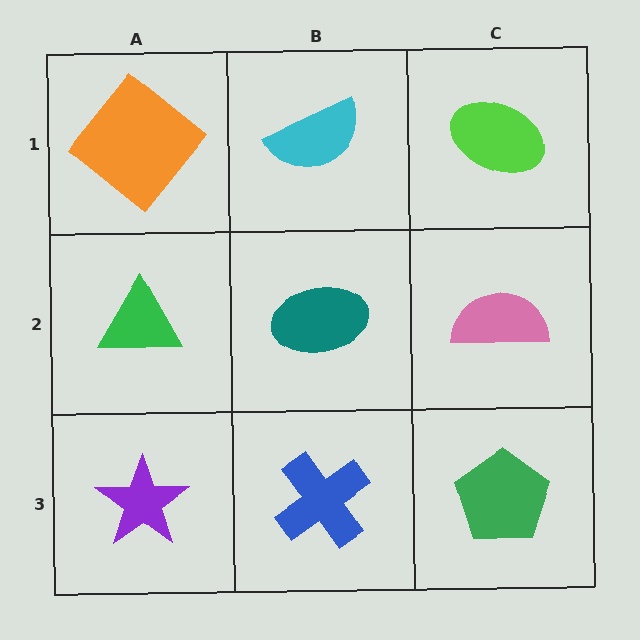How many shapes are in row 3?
3 shapes.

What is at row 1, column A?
An orange diamond.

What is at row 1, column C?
A lime ellipse.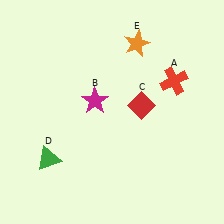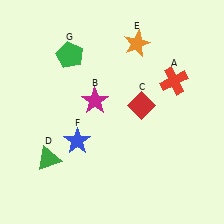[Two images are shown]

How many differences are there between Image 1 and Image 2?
There are 2 differences between the two images.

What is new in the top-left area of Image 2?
A green pentagon (G) was added in the top-left area of Image 2.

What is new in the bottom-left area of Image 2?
A blue star (F) was added in the bottom-left area of Image 2.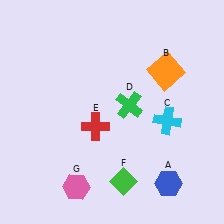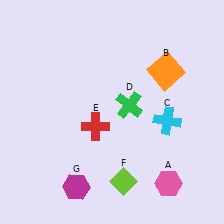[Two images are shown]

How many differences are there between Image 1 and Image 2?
There are 3 differences between the two images.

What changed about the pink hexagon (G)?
In Image 1, G is pink. In Image 2, it changed to magenta.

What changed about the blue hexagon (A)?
In Image 1, A is blue. In Image 2, it changed to pink.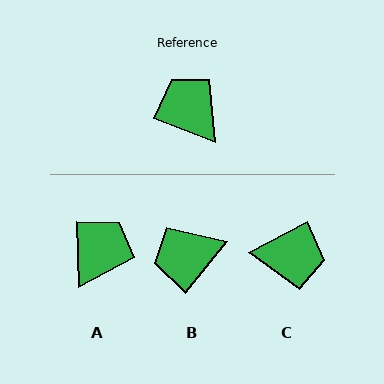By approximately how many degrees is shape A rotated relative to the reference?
Approximately 66 degrees clockwise.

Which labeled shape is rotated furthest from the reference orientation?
C, about 131 degrees away.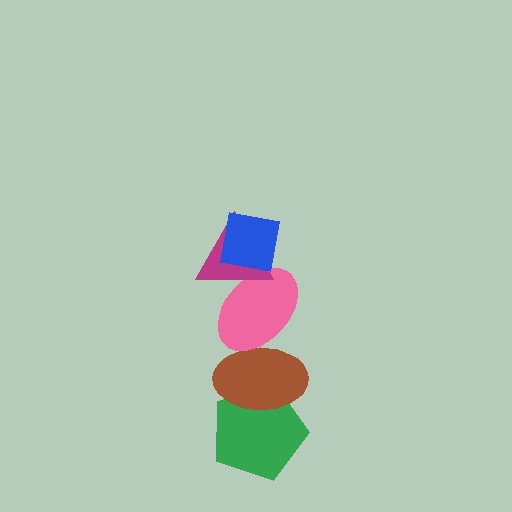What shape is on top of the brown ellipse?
The pink ellipse is on top of the brown ellipse.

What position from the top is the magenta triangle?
The magenta triangle is 2nd from the top.